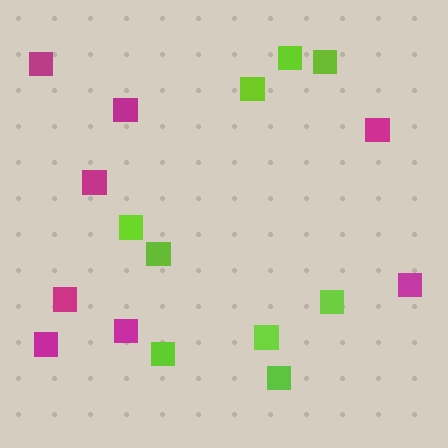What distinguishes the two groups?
There are 2 groups: one group of lime squares (9) and one group of magenta squares (8).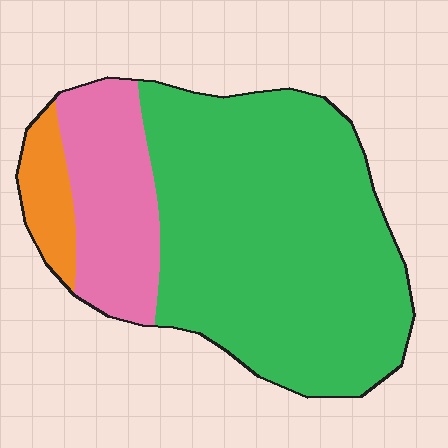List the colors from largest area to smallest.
From largest to smallest: green, pink, orange.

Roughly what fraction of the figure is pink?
Pink covers 21% of the figure.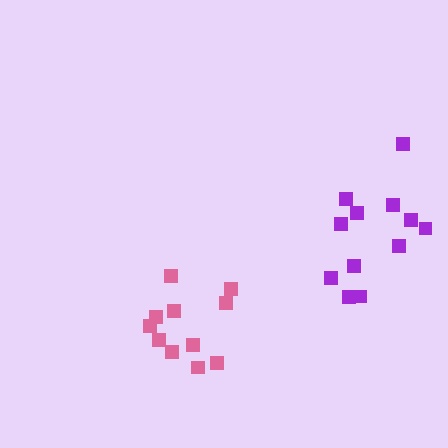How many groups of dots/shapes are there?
There are 2 groups.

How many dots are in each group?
Group 1: 11 dots, Group 2: 12 dots (23 total).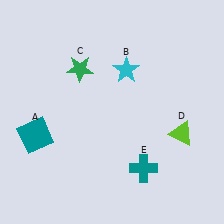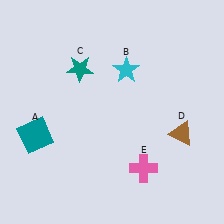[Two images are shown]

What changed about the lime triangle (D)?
In Image 1, D is lime. In Image 2, it changed to brown.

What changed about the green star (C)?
In Image 1, C is green. In Image 2, it changed to teal.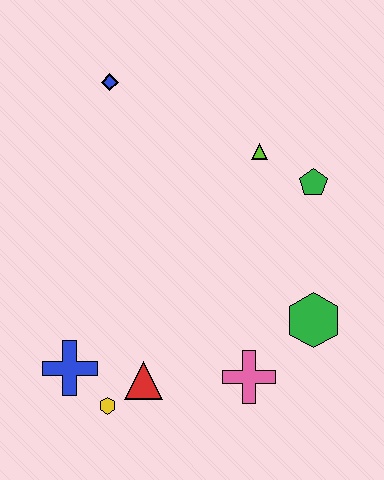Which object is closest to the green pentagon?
The lime triangle is closest to the green pentagon.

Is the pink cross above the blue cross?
No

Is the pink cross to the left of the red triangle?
No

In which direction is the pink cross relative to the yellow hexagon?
The pink cross is to the right of the yellow hexagon.